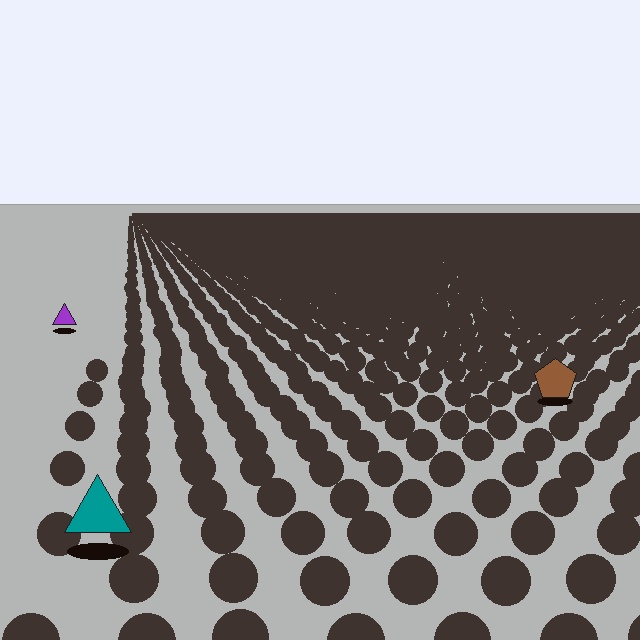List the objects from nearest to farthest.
From nearest to farthest: the teal triangle, the brown pentagon, the purple triangle.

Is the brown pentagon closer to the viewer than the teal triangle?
No. The teal triangle is closer — you can tell from the texture gradient: the ground texture is coarser near it.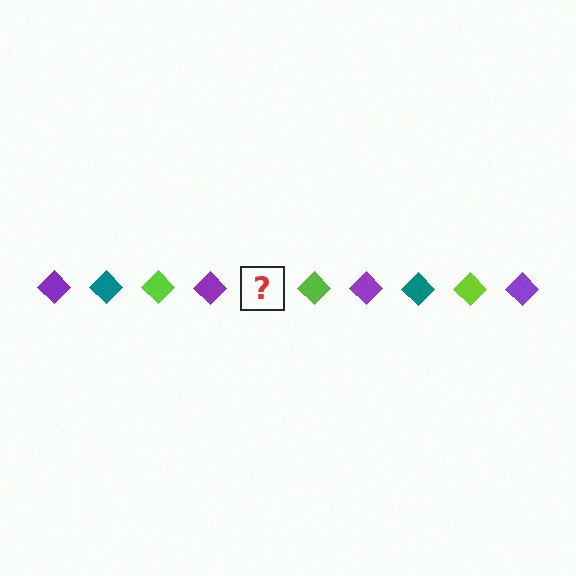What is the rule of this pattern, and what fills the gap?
The rule is that the pattern cycles through purple, teal, lime diamonds. The gap should be filled with a teal diamond.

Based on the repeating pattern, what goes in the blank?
The blank should be a teal diamond.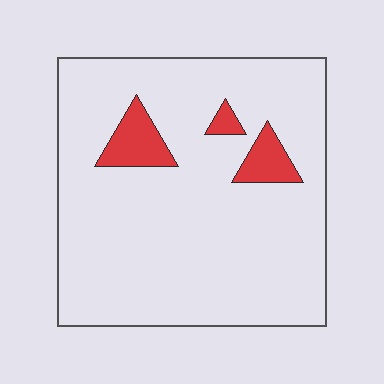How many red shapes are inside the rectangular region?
3.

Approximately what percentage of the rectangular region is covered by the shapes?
Approximately 10%.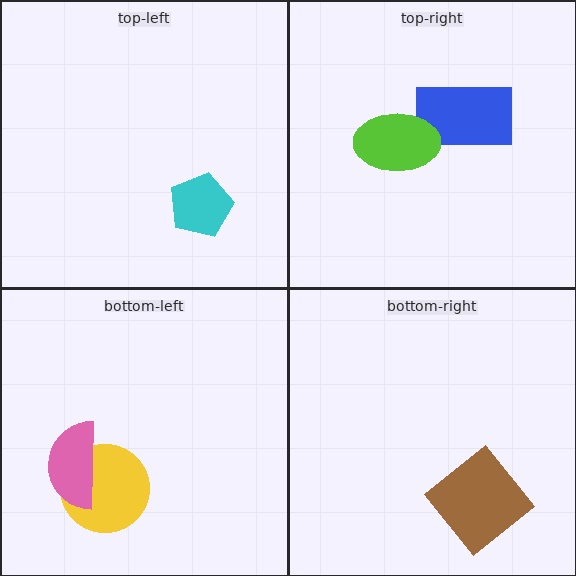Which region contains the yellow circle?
The bottom-left region.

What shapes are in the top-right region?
The blue rectangle, the lime ellipse.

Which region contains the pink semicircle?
The bottom-left region.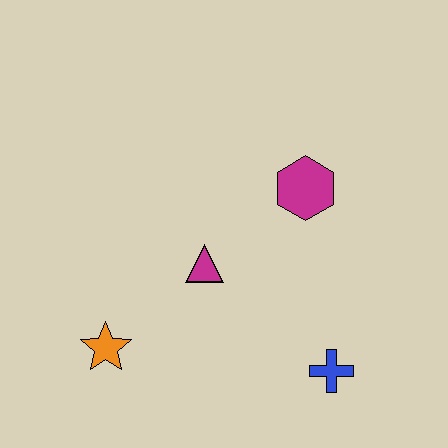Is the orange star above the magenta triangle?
No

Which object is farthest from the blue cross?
The orange star is farthest from the blue cross.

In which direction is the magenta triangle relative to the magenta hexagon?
The magenta triangle is to the left of the magenta hexagon.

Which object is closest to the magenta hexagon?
The magenta triangle is closest to the magenta hexagon.